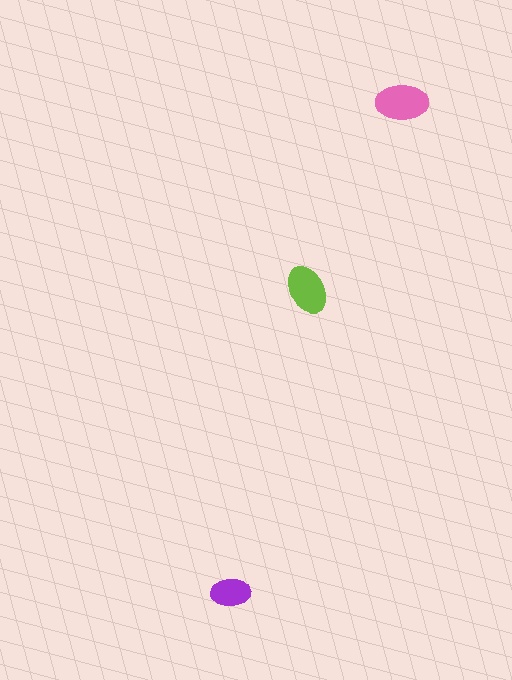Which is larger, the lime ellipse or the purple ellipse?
The lime one.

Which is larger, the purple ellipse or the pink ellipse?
The pink one.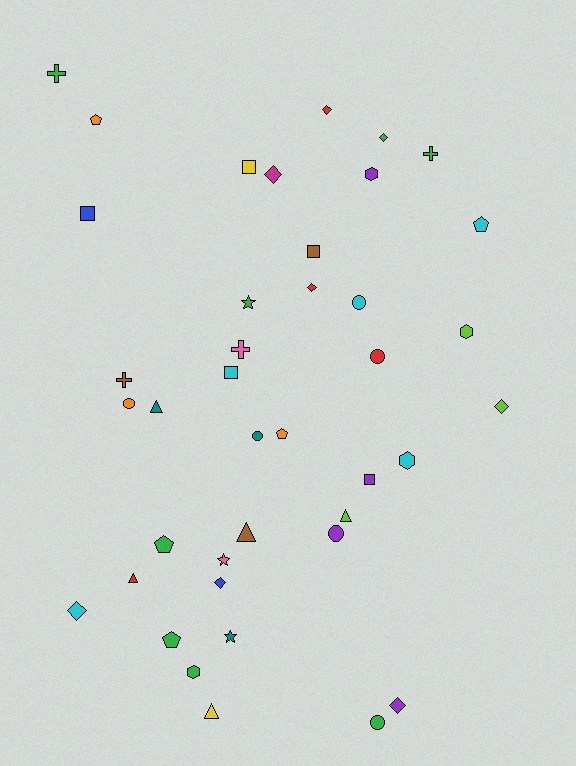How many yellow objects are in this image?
There are 2 yellow objects.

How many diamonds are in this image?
There are 8 diamonds.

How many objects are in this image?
There are 40 objects.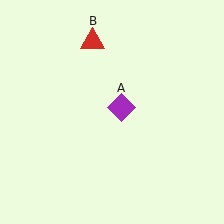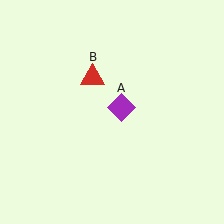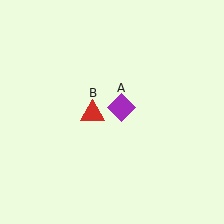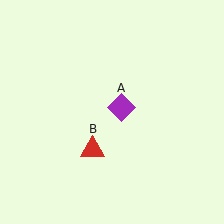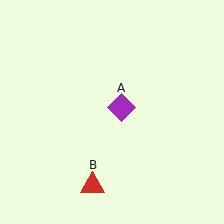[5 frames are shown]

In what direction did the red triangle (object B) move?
The red triangle (object B) moved down.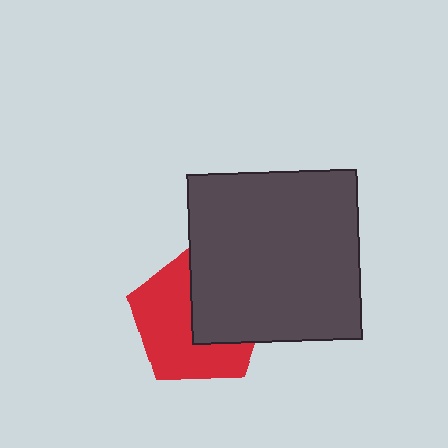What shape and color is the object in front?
The object in front is a dark gray square.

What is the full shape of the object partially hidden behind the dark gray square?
The partially hidden object is a red pentagon.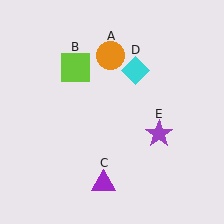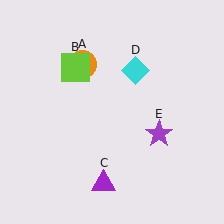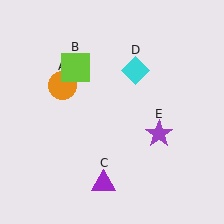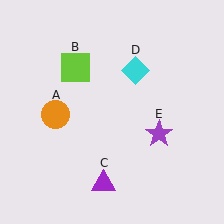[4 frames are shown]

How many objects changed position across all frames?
1 object changed position: orange circle (object A).